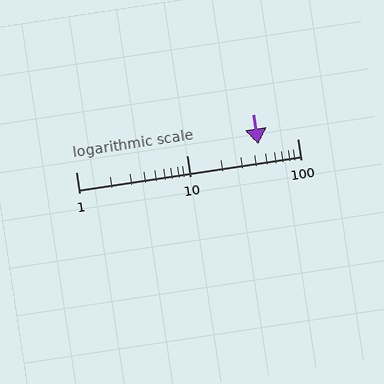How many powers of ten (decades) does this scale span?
The scale spans 2 decades, from 1 to 100.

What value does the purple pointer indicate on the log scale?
The pointer indicates approximately 44.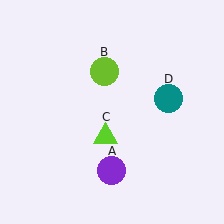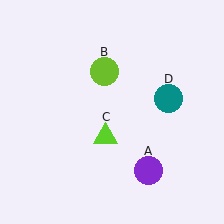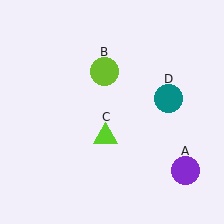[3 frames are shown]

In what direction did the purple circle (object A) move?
The purple circle (object A) moved right.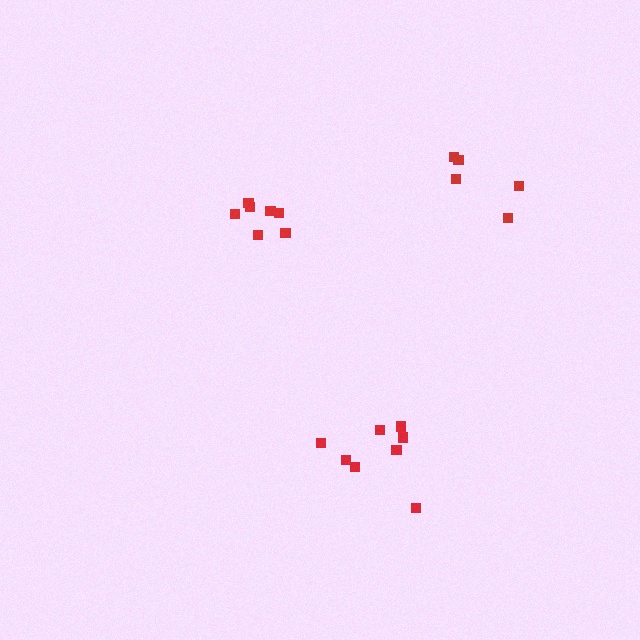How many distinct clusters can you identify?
There are 3 distinct clusters.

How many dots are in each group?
Group 1: 8 dots, Group 2: 7 dots, Group 3: 5 dots (20 total).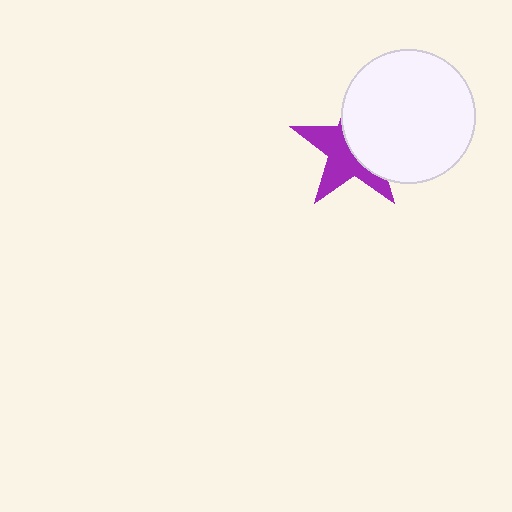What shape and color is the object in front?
The object in front is a white circle.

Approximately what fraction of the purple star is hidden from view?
Roughly 50% of the purple star is hidden behind the white circle.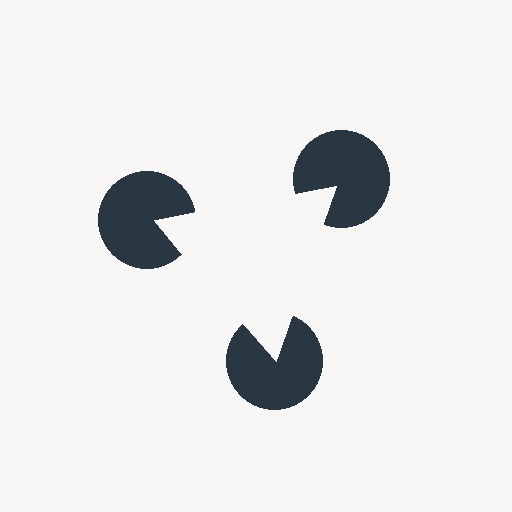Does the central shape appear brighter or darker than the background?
It typically appears slightly brighter than the background, even though no actual brightness change is drawn.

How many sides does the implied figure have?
3 sides.